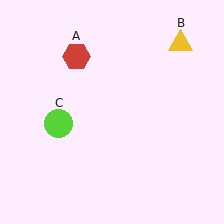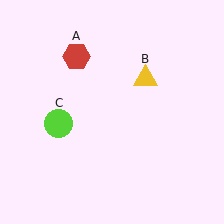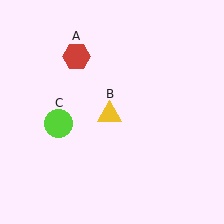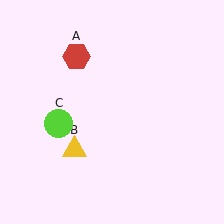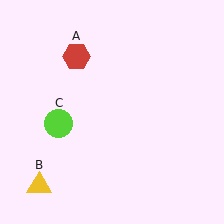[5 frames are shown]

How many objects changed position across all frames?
1 object changed position: yellow triangle (object B).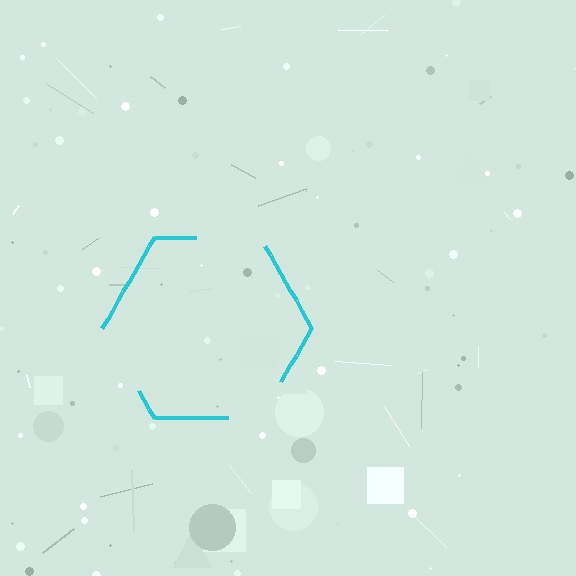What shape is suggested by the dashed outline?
The dashed outline suggests a hexagon.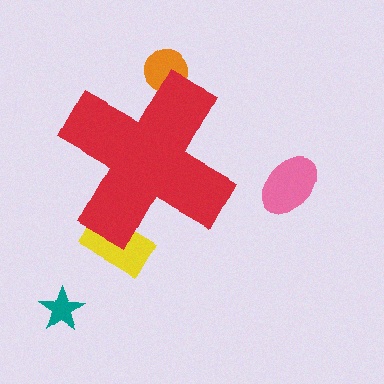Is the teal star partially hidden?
No, the teal star is fully visible.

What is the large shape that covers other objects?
A red cross.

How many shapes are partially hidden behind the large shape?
2 shapes are partially hidden.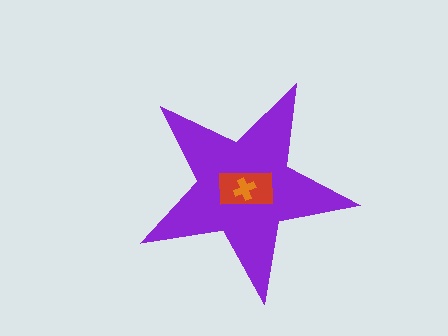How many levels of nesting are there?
3.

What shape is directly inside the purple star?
The red rectangle.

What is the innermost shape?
The orange cross.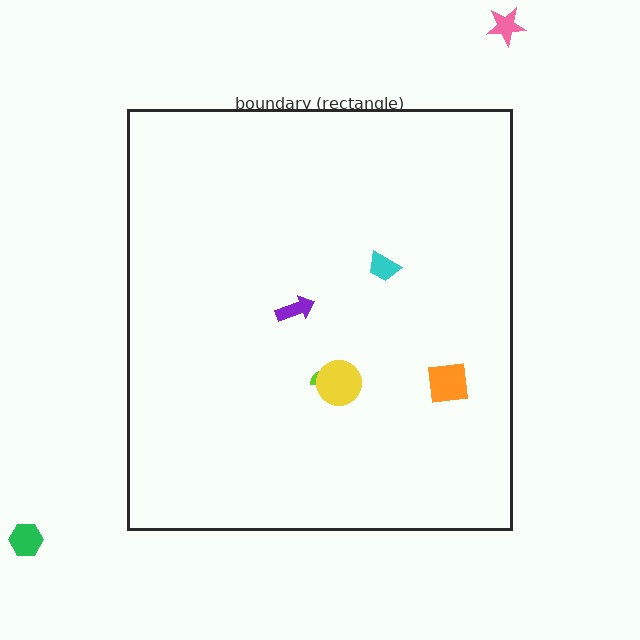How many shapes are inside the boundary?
5 inside, 2 outside.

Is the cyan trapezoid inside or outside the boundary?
Inside.